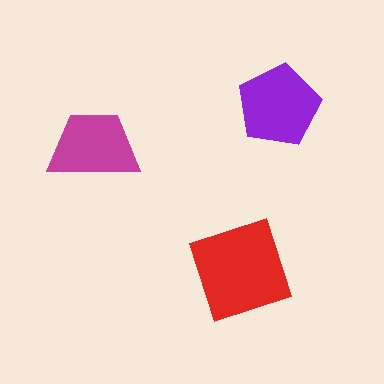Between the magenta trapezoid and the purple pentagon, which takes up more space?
The purple pentagon.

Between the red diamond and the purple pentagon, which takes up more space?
The red diamond.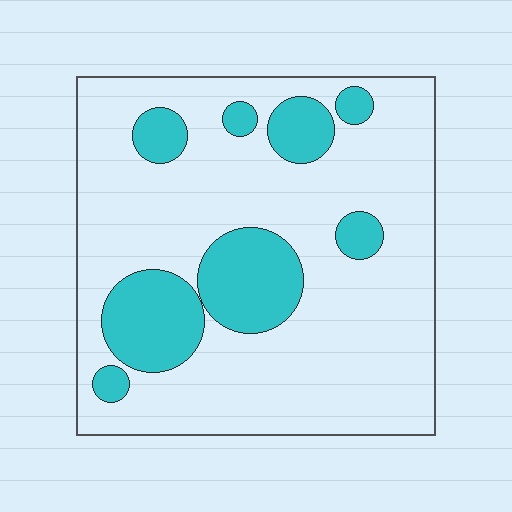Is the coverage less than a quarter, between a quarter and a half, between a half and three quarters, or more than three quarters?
Less than a quarter.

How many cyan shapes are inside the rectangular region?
8.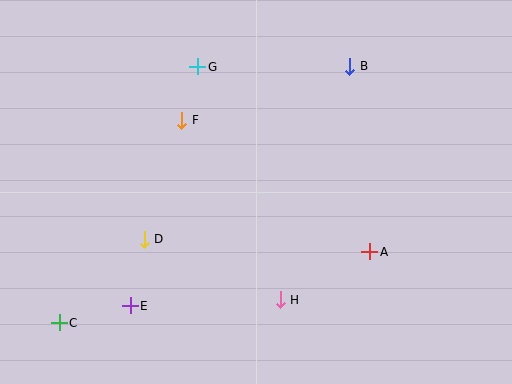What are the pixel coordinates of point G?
Point G is at (198, 67).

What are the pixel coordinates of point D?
Point D is at (144, 239).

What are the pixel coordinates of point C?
Point C is at (59, 323).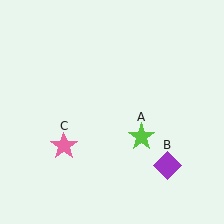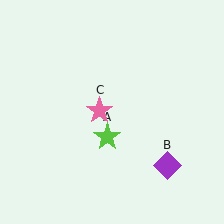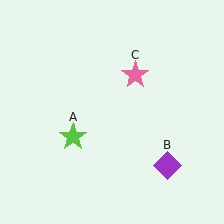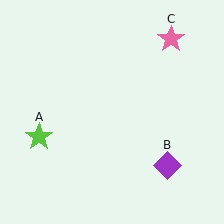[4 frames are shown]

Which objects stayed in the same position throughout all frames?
Purple diamond (object B) remained stationary.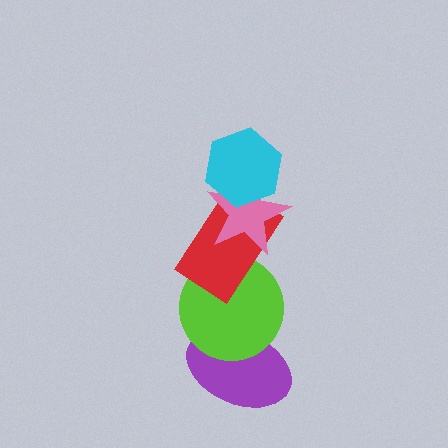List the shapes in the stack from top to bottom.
From top to bottom: the cyan hexagon, the pink star, the red rectangle, the lime circle, the purple ellipse.